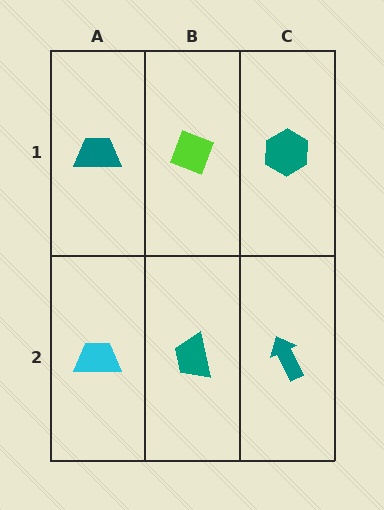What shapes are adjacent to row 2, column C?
A teal hexagon (row 1, column C), a teal trapezoid (row 2, column B).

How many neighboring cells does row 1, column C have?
2.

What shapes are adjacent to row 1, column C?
A teal arrow (row 2, column C), a lime diamond (row 1, column B).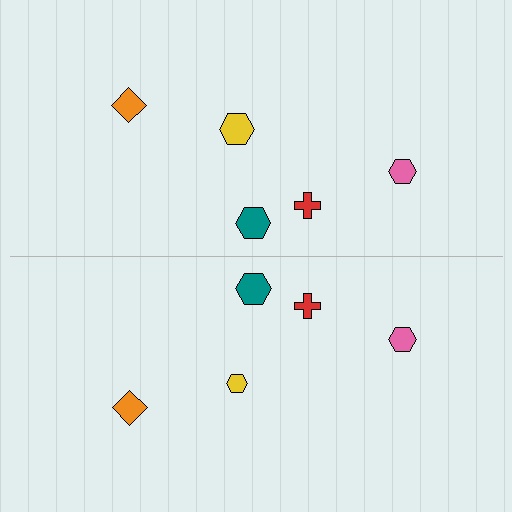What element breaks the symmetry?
The yellow hexagon on the bottom side has a different size than its mirror counterpart.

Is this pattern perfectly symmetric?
No, the pattern is not perfectly symmetric. The yellow hexagon on the bottom side has a different size than its mirror counterpart.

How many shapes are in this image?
There are 10 shapes in this image.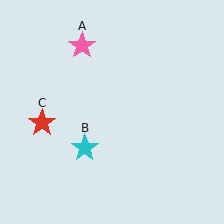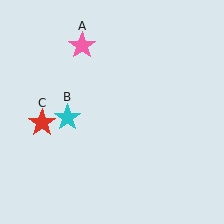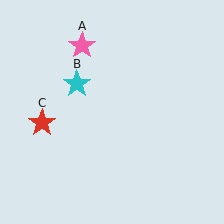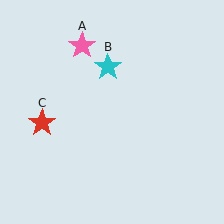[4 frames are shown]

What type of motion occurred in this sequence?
The cyan star (object B) rotated clockwise around the center of the scene.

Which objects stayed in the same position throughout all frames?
Pink star (object A) and red star (object C) remained stationary.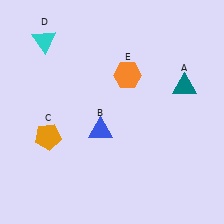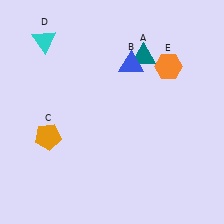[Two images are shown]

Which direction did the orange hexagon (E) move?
The orange hexagon (E) moved right.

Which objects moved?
The objects that moved are: the teal triangle (A), the blue triangle (B), the orange hexagon (E).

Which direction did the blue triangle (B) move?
The blue triangle (B) moved up.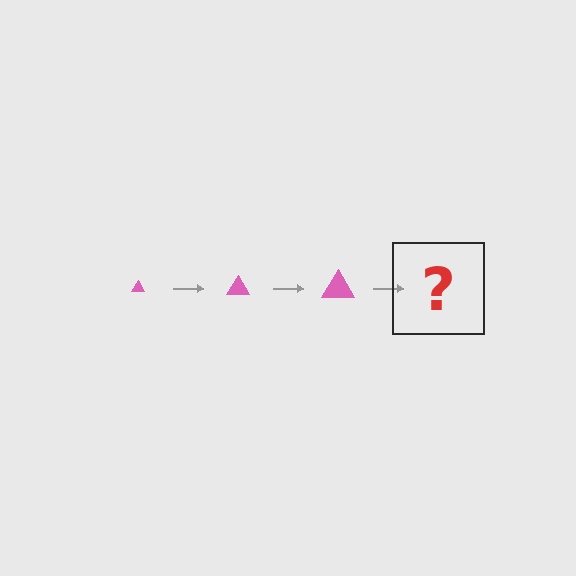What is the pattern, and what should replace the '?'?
The pattern is that the triangle gets progressively larger each step. The '?' should be a pink triangle, larger than the previous one.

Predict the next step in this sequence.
The next step is a pink triangle, larger than the previous one.